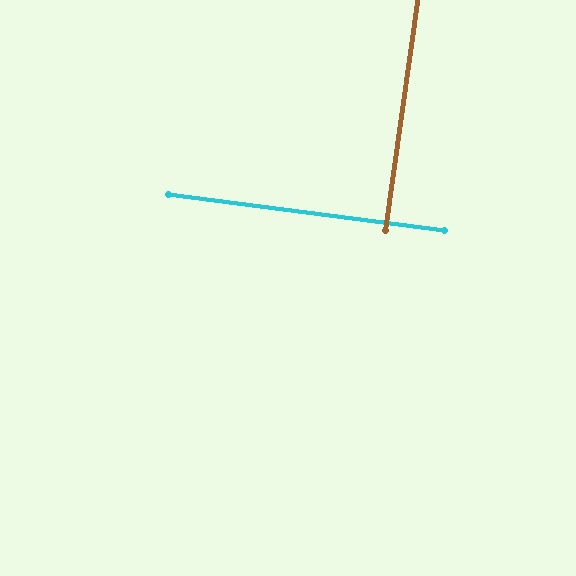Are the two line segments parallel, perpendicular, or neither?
Perpendicular — they meet at approximately 89°.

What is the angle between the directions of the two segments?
Approximately 89 degrees.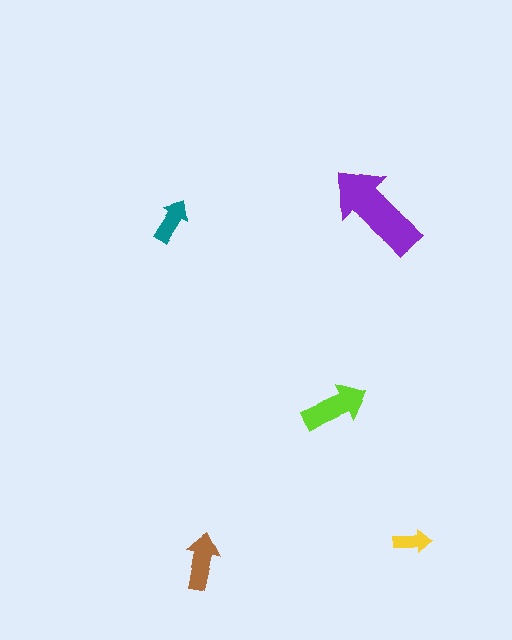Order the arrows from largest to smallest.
the purple one, the lime one, the brown one, the teal one, the yellow one.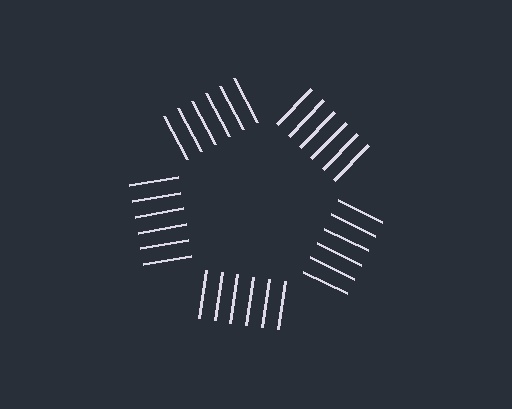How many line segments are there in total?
30 — 6 along each of the 5 edges.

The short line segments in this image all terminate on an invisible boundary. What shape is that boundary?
An illusory pentagon — the line segments terminate on its edges but no continuous stroke is drawn.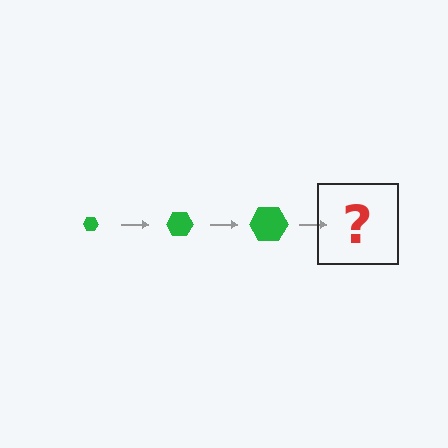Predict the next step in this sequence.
The next step is a green hexagon, larger than the previous one.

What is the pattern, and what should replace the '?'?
The pattern is that the hexagon gets progressively larger each step. The '?' should be a green hexagon, larger than the previous one.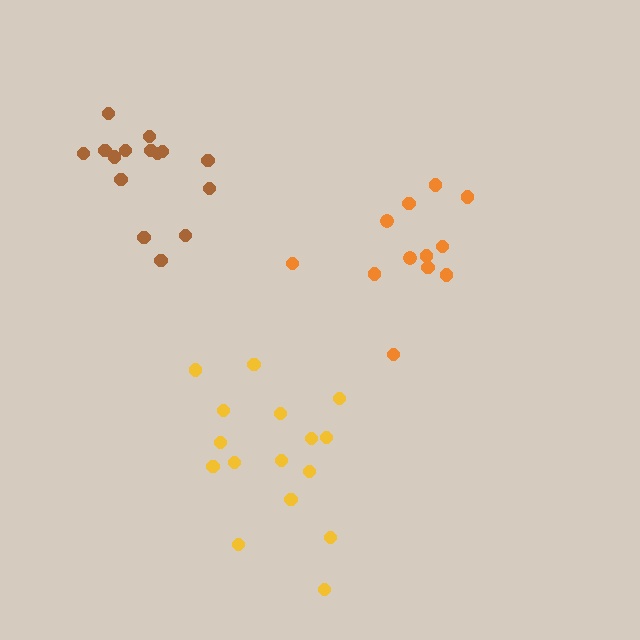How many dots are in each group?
Group 1: 16 dots, Group 2: 12 dots, Group 3: 15 dots (43 total).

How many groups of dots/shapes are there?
There are 3 groups.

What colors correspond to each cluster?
The clusters are colored: yellow, orange, brown.